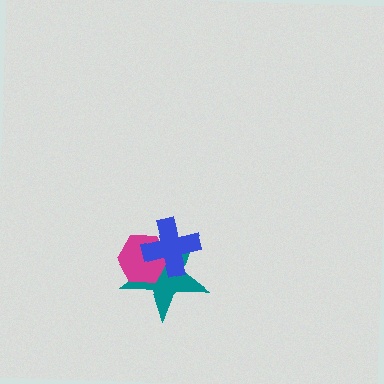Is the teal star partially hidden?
Yes, it is partially covered by another shape.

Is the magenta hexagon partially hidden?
Yes, it is partially covered by another shape.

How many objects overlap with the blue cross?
2 objects overlap with the blue cross.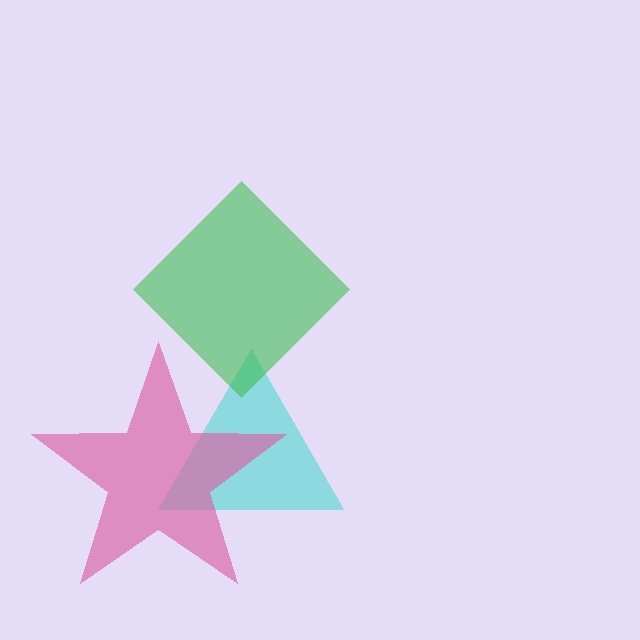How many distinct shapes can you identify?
There are 3 distinct shapes: a cyan triangle, a green diamond, a pink star.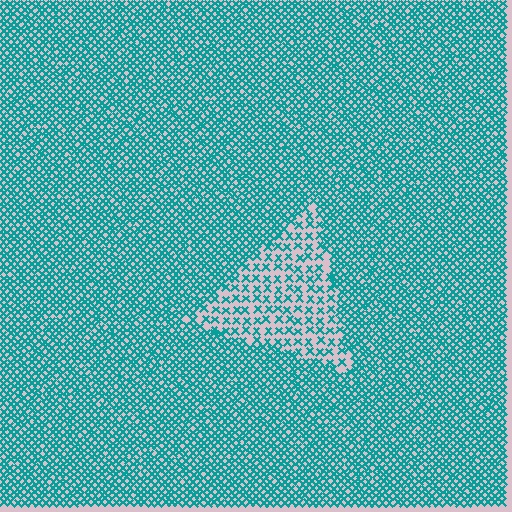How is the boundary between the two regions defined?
The boundary is defined by a change in element density (approximately 2.2x ratio). All elements are the same color, size, and shape.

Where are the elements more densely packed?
The elements are more densely packed outside the triangle boundary.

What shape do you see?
I see a triangle.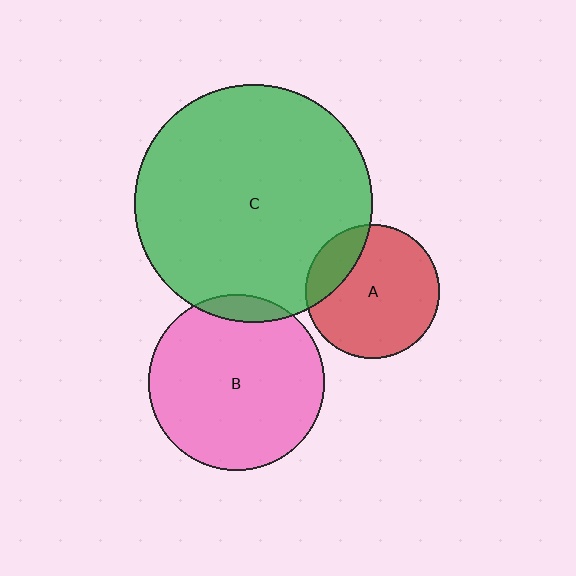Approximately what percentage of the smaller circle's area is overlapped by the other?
Approximately 10%.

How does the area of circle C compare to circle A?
Approximately 3.2 times.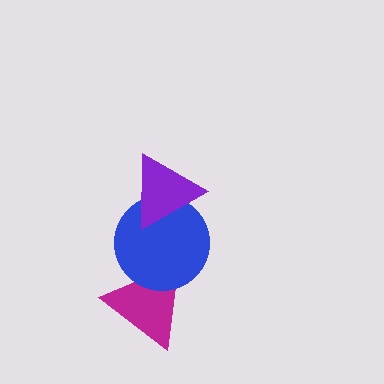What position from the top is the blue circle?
The blue circle is 2nd from the top.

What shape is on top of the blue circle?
The purple triangle is on top of the blue circle.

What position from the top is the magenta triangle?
The magenta triangle is 3rd from the top.